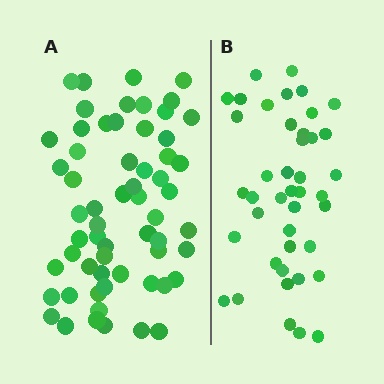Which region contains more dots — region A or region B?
Region A (the left region) has more dots.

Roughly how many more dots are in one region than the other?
Region A has approximately 20 more dots than region B.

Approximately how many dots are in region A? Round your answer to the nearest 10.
About 60 dots.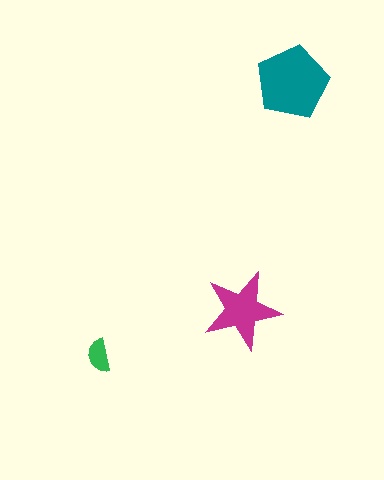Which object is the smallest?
The green semicircle.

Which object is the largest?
The teal pentagon.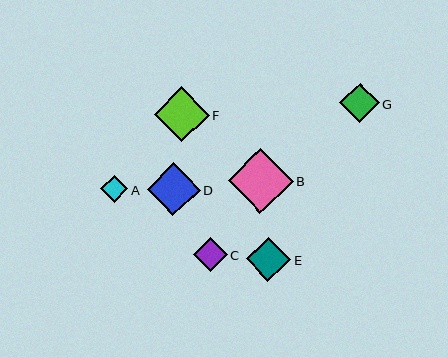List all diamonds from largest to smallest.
From largest to smallest: B, F, D, E, G, C, A.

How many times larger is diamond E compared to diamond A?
Diamond E is approximately 1.6 times the size of diamond A.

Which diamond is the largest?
Diamond B is the largest with a size of approximately 65 pixels.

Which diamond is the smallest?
Diamond A is the smallest with a size of approximately 27 pixels.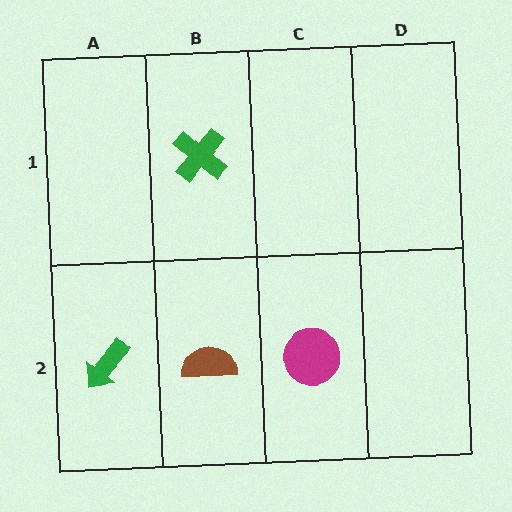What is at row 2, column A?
A green arrow.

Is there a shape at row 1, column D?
No, that cell is empty.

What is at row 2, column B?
A brown semicircle.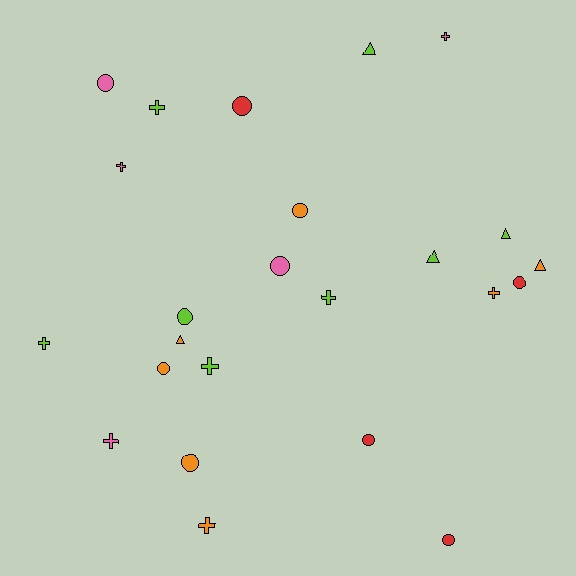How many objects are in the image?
There are 24 objects.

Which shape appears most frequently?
Circle, with 10 objects.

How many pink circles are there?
There are 2 pink circles.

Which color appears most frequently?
Lime, with 8 objects.